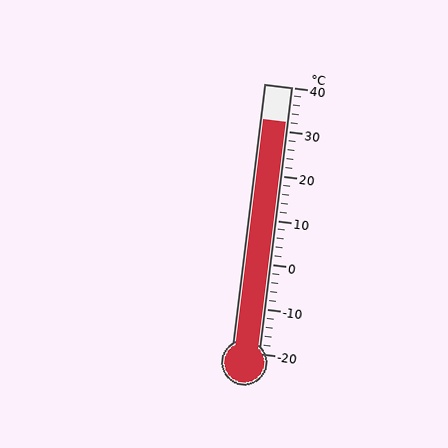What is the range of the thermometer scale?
The thermometer scale ranges from -20°C to 40°C.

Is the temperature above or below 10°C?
The temperature is above 10°C.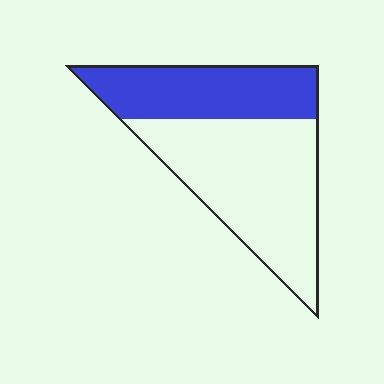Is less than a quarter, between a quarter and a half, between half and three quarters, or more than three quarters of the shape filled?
Between a quarter and a half.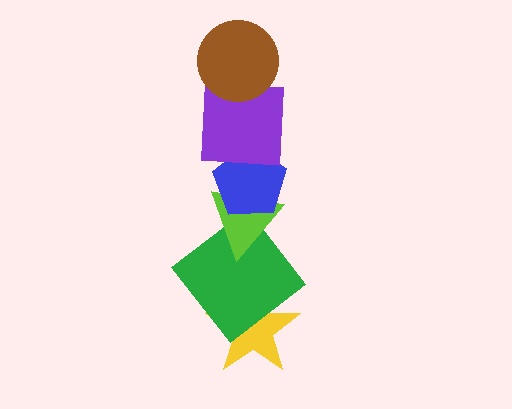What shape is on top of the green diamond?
The lime triangle is on top of the green diamond.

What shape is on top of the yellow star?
The green diamond is on top of the yellow star.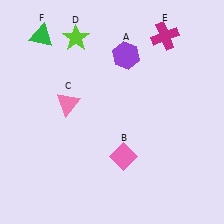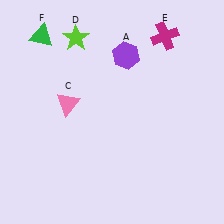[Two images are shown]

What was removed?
The pink diamond (B) was removed in Image 2.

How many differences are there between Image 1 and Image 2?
There is 1 difference between the two images.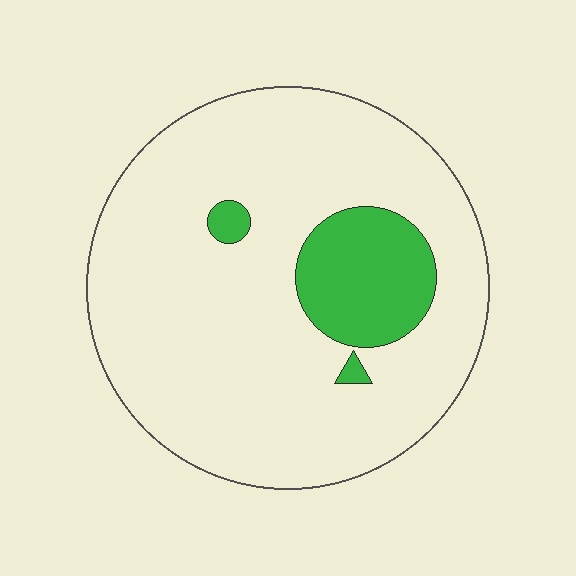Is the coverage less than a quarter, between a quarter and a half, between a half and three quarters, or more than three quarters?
Less than a quarter.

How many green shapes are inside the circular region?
3.